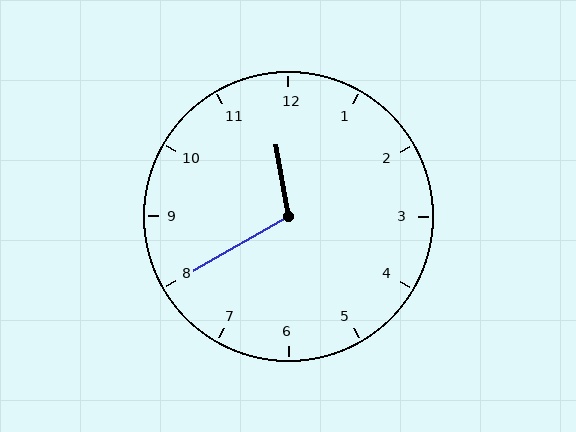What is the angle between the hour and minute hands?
Approximately 110 degrees.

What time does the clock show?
11:40.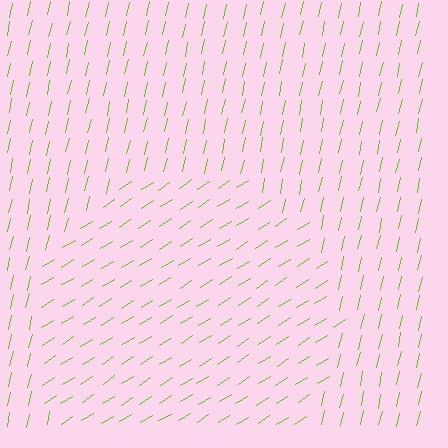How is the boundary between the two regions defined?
The boundary is defined purely by a change in line orientation (approximately 45 degrees difference). All lines are the same color and thickness.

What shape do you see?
I see a circle.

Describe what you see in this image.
The image is filled with small lime line segments. A circle region in the image has lines oriented differently from the surrounding lines, creating a visible texture boundary.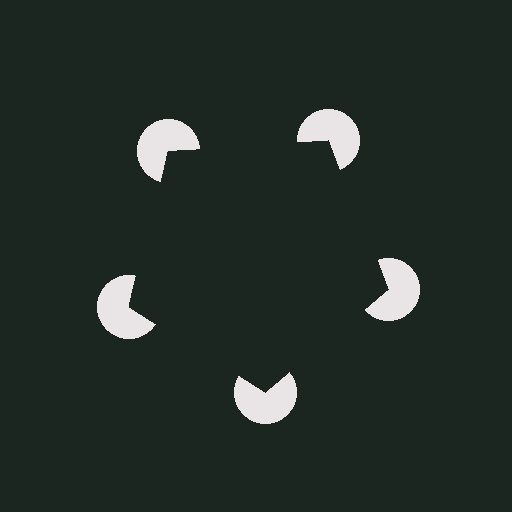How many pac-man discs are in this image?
There are 5 — one at each vertex of the illusory pentagon.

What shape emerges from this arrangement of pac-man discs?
An illusory pentagon — its edges are inferred from the aligned wedge cuts in the pac-man discs, not physically drawn.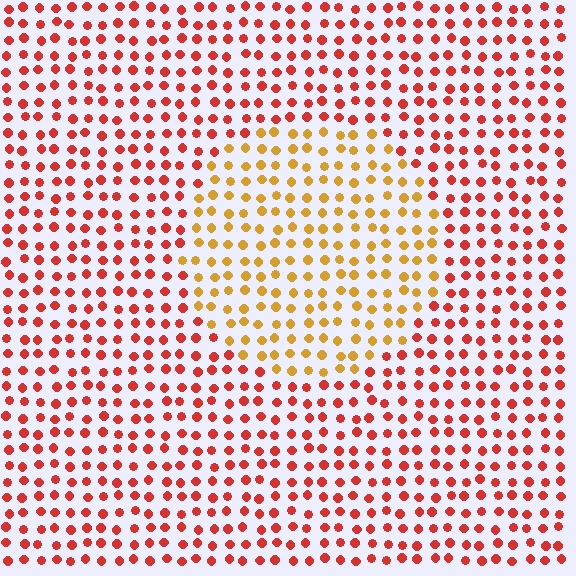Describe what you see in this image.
The image is filled with small red elements in a uniform arrangement. A circle-shaped region is visible where the elements are tinted to a slightly different hue, forming a subtle color boundary.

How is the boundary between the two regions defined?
The boundary is defined purely by a slight shift in hue (about 39 degrees). Spacing, size, and orientation are identical on both sides.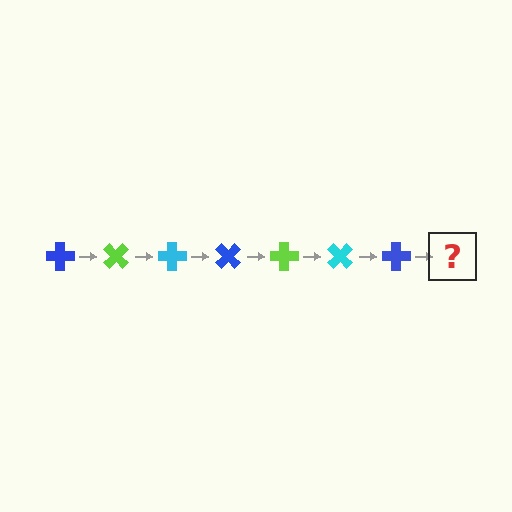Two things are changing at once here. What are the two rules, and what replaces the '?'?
The two rules are that it rotates 45 degrees each step and the color cycles through blue, lime, and cyan. The '?' should be a lime cross, rotated 315 degrees from the start.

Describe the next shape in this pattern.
It should be a lime cross, rotated 315 degrees from the start.